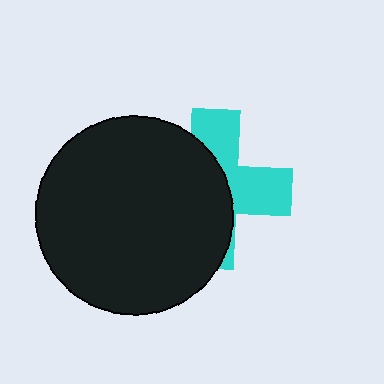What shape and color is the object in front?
The object in front is a black circle.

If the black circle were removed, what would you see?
You would see the complete cyan cross.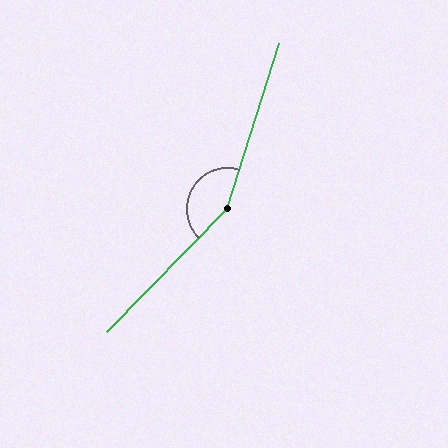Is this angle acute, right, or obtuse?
It is obtuse.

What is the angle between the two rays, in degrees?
Approximately 153 degrees.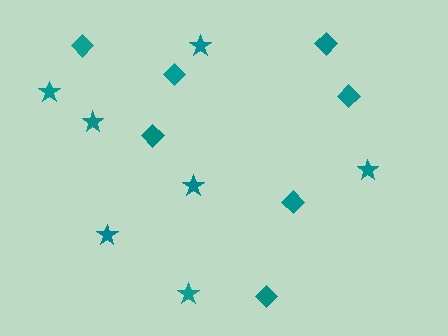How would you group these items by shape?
There are 2 groups: one group of stars (7) and one group of diamonds (7).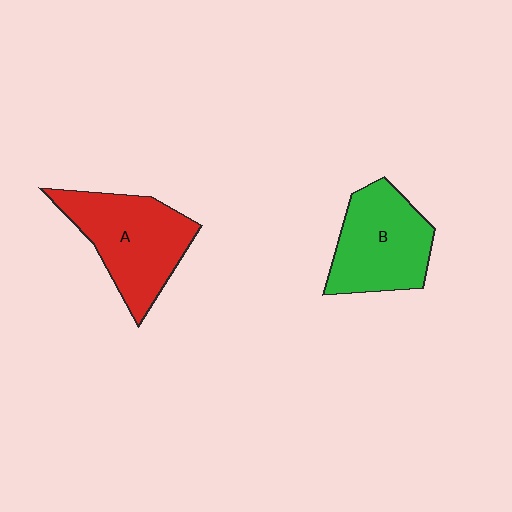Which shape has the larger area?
Shape A (red).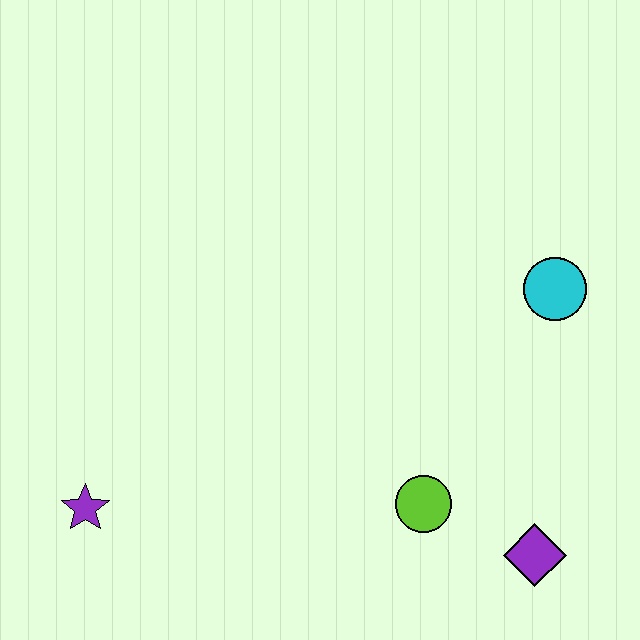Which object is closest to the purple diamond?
The lime circle is closest to the purple diamond.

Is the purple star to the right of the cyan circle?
No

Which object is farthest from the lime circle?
The purple star is farthest from the lime circle.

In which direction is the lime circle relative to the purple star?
The lime circle is to the right of the purple star.